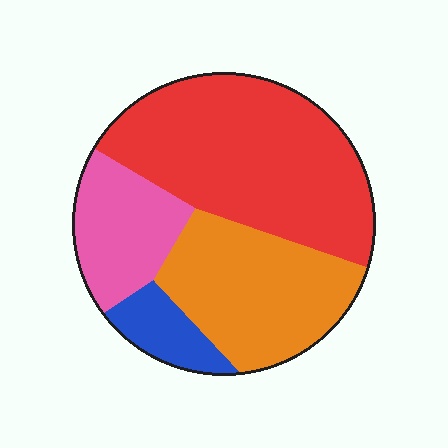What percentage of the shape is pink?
Pink takes up less than a quarter of the shape.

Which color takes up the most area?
Red, at roughly 45%.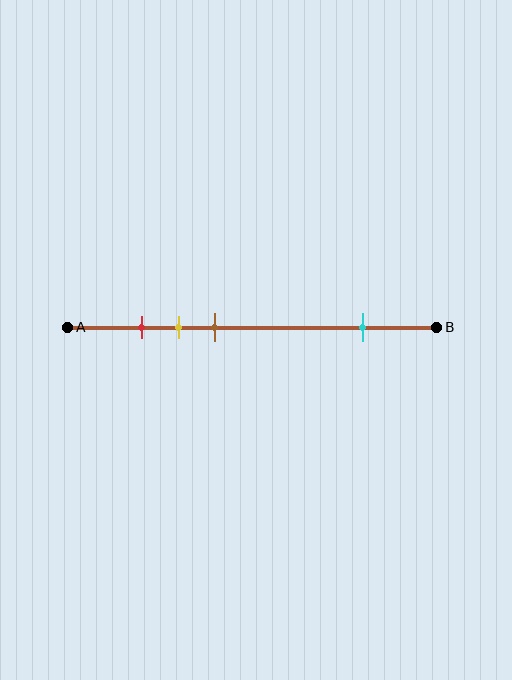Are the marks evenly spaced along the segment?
No, the marks are not evenly spaced.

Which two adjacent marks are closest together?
The red and yellow marks are the closest adjacent pair.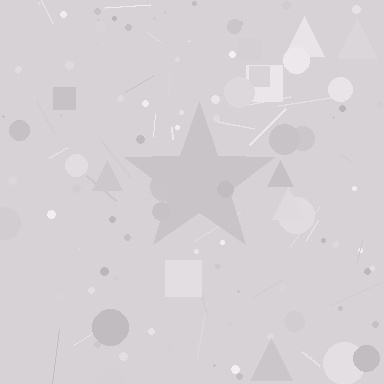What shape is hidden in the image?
A star is hidden in the image.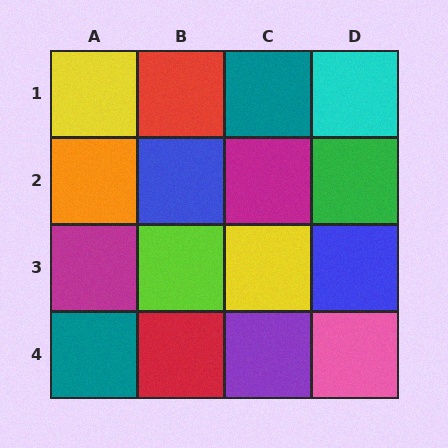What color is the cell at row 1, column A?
Yellow.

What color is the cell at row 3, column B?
Lime.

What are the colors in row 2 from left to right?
Orange, blue, magenta, green.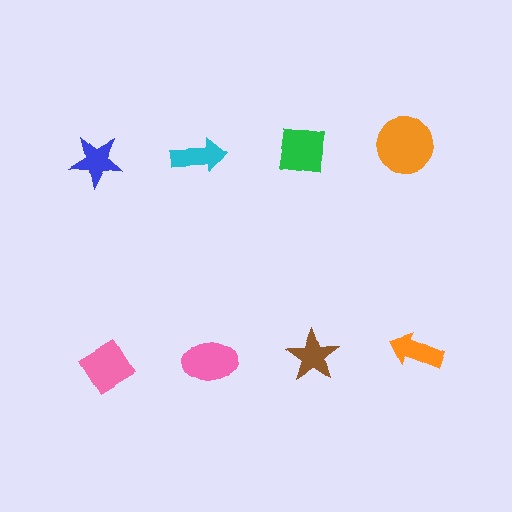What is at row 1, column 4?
An orange circle.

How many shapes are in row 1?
4 shapes.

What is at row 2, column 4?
An orange arrow.